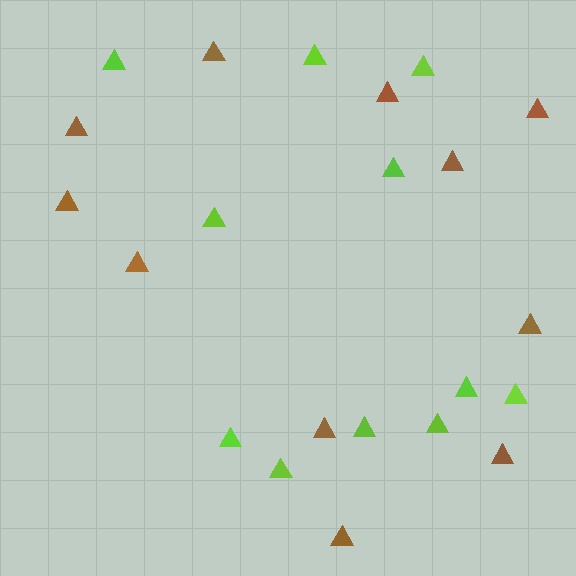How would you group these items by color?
There are 2 groups: one group of lime triangles (11) and one group of brown triangles (11).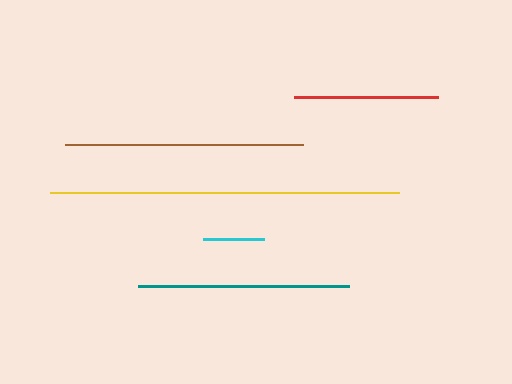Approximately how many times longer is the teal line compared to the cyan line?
The teal line is approximately 3.5 times the length of the cyan line.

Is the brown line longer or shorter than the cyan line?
The brown line is longer than the cyan line.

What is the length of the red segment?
The red segment is approximately 143 pixels long.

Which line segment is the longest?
The yellow line is the longest at approximately 349 pixels.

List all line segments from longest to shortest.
From longest to shortest: yellow, brown, teal, red, cyan.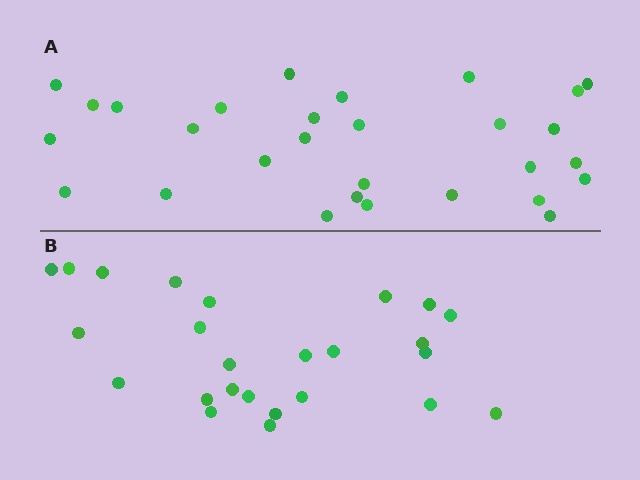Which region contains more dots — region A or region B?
Region A (the top region) has more dots.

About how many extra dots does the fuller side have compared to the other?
Region A has about 4 more dots than region B.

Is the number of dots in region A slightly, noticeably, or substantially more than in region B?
Region A has only slightly more — the two regions are fairly close. The ratio is roughly 1.2 to 1.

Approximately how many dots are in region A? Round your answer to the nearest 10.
About 30 dots. (The exact count is 29, which rounds to 30.)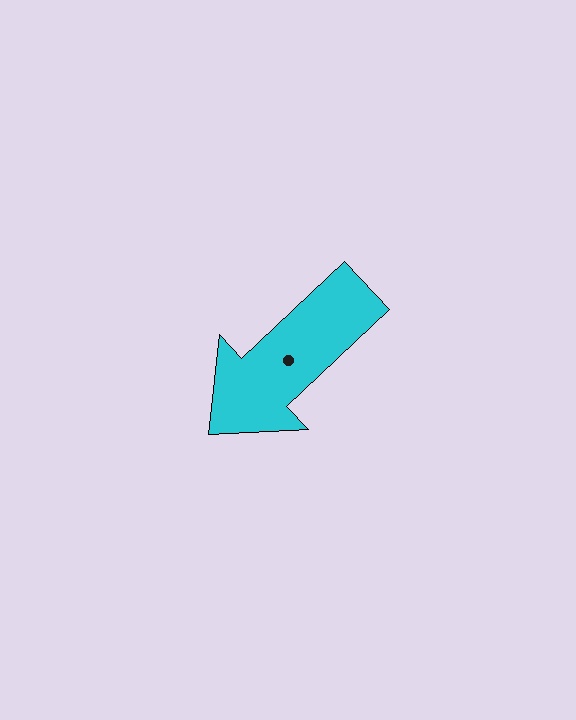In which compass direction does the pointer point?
Southwest.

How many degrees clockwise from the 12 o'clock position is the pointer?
Approximately 227 degrees.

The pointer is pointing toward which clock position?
Roughly 8 o'clock.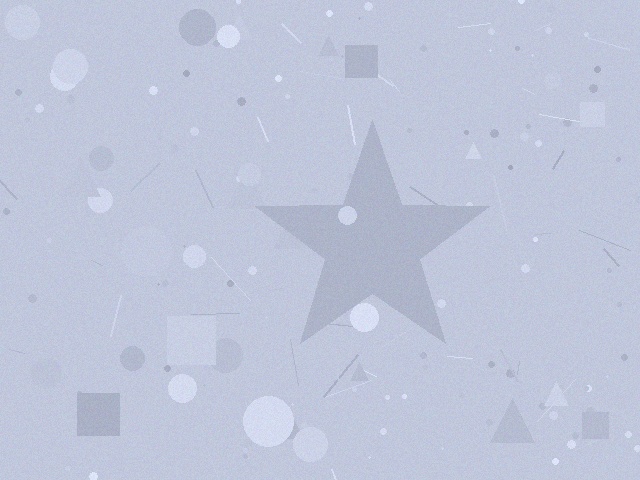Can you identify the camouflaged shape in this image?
The camouflaged shape is a star.